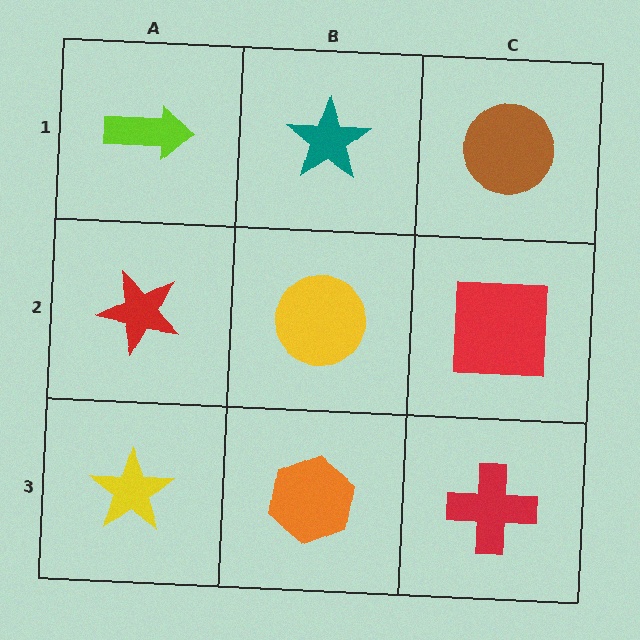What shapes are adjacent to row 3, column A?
A red star (row 2, column A), an orange hexagon (row 3, column B).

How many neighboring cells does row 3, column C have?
2.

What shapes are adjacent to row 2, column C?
A brown circle (row 1, column C), a red cross (row 3, column C), a yellow circle (row 2, column B).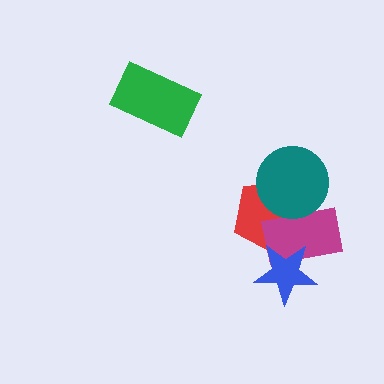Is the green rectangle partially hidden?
No, no other shape covers it.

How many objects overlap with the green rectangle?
0 objects overlap with the green rectangle.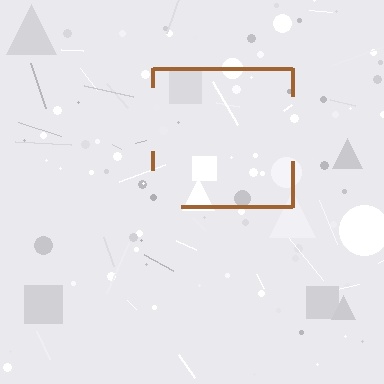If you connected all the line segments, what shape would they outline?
They would outline a square.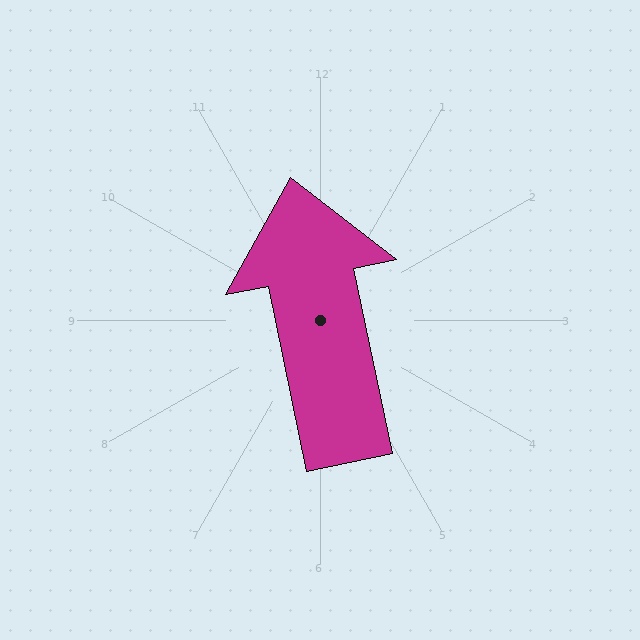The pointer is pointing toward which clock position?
Roughly 12 o'clock.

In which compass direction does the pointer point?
North.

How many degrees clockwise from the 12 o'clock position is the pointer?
Approximately 348 degrees.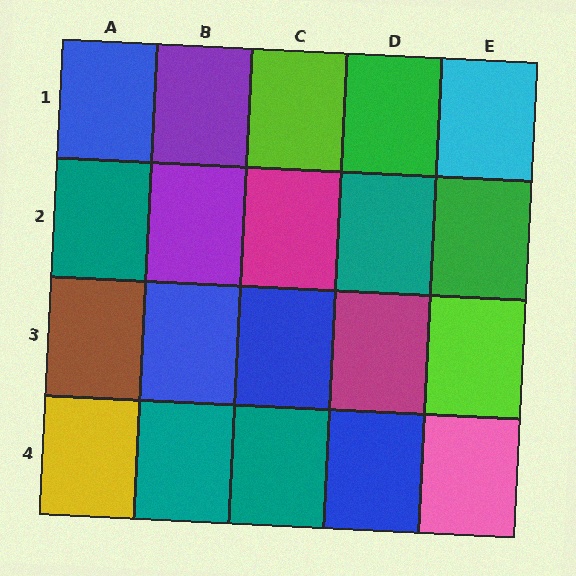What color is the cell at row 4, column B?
Teal.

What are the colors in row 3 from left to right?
Brown, blue, blue, magenta, lime.